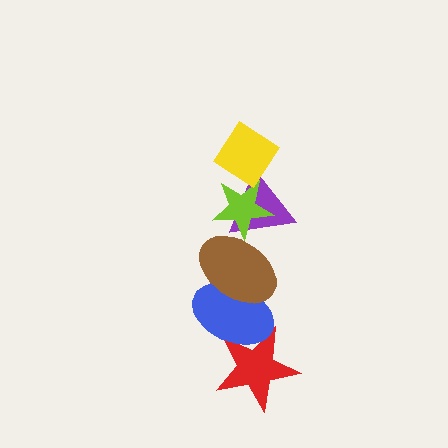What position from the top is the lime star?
The lime star is 2nd from the top.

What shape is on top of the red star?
The blue ellipse is on top of the red star.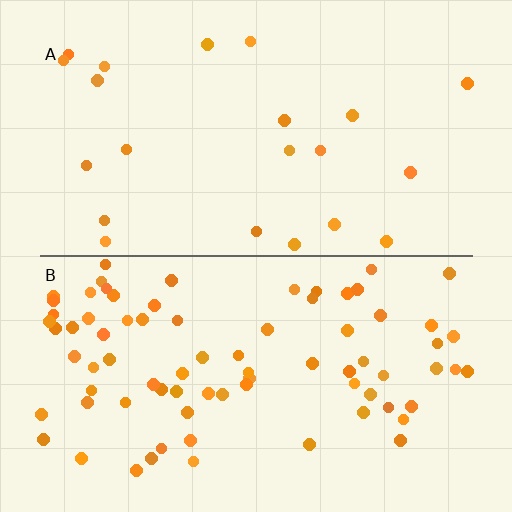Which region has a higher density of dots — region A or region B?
B (the bottom).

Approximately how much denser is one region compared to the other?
Approximately 3.6× — region B over region A.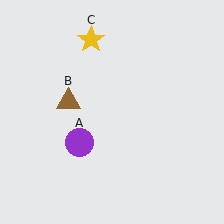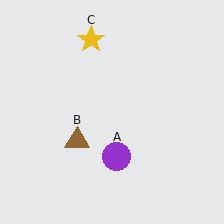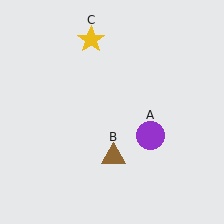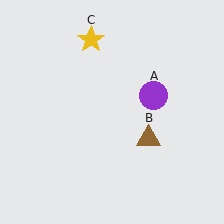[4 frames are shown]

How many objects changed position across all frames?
2 objects changed position: purple circle (object A), brown triangle (object B).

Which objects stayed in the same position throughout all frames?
Yellow star (object C) remained stationary.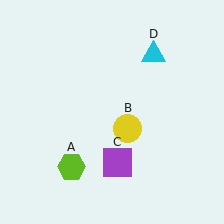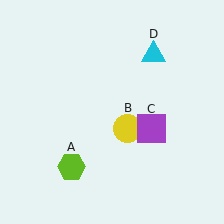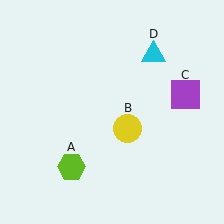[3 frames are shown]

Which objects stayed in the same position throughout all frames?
Lime hexagon (object A) and yellow circle (object B) and cyan triangle (object D) remained stationary.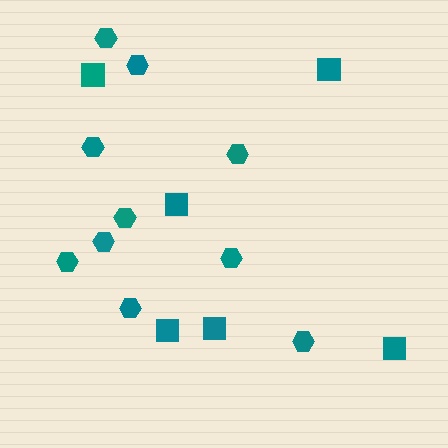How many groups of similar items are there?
There are 2 groups: one group of squares (6) and one group of hexagons (10).